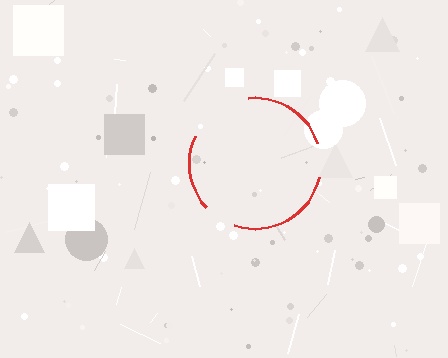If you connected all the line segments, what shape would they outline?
They would outline a circle.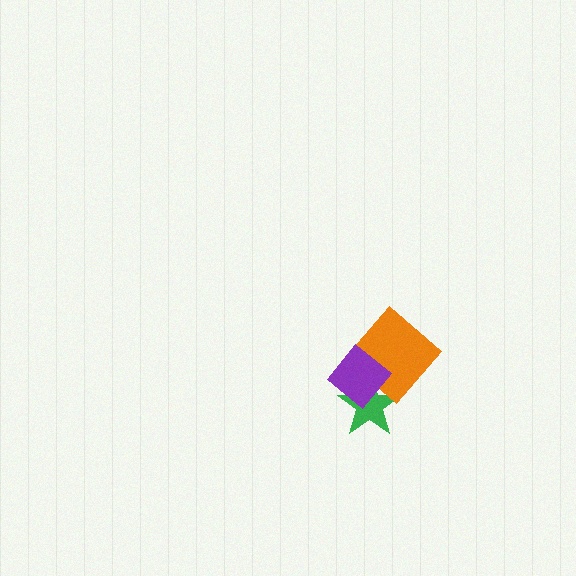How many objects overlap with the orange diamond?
2 objects overlap with the orange diamond.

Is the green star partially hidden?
Yes, it is partially covered by another shape.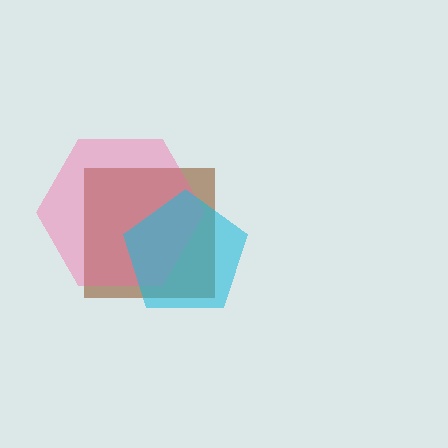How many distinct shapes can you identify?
There are 3 distinct shapes: a brown square, a pink hexagon, a cyan pentagon.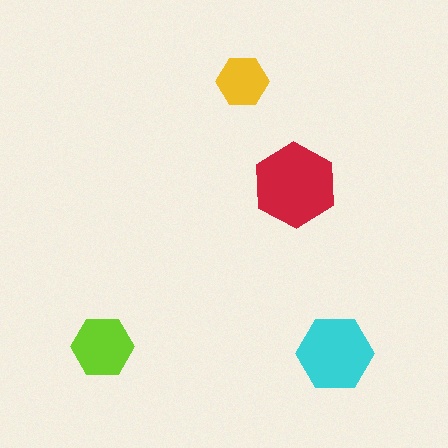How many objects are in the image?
There are 4 objects in the image.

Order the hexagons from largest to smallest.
the red one, the cyan one, the lime one, the yellow one.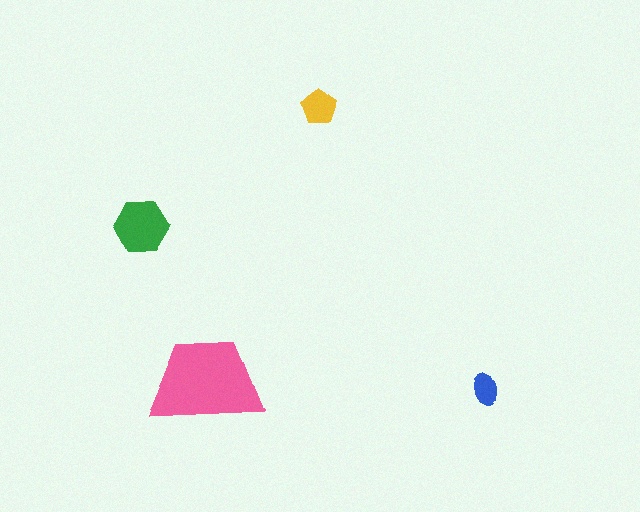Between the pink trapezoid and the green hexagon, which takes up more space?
The pink trapezoid.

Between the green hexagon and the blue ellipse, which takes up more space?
The green hexagon.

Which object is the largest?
The pink trapezoid.